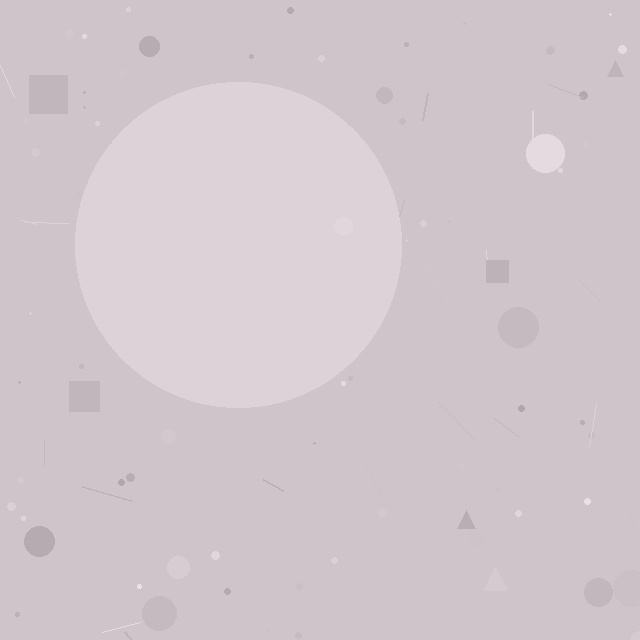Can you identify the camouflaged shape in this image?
The camouflaged shape is a circle.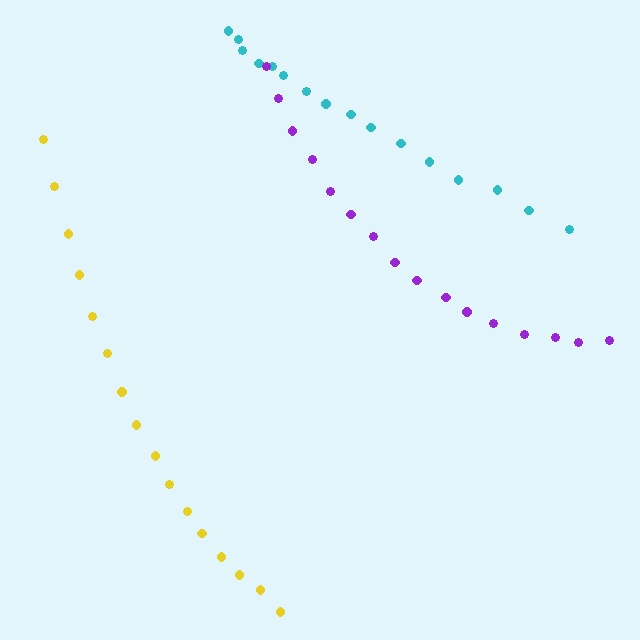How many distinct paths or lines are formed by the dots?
There are 3 distinct paths.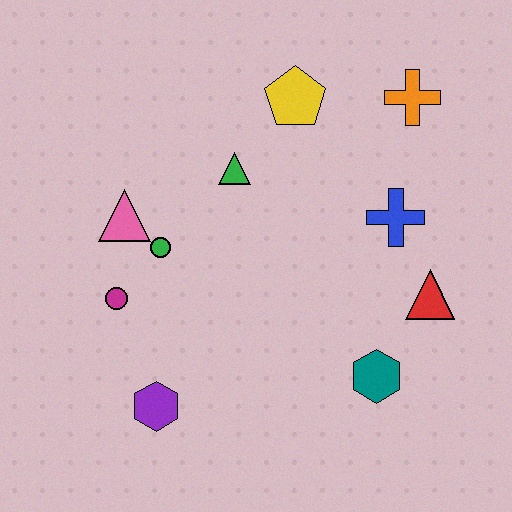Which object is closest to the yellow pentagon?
The green triangle is closest to the yellow pentagon.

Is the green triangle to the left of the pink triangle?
No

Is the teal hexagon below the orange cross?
Yes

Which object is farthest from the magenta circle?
The orange cross is farthest from the magenta circle.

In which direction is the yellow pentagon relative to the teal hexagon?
The yellow pentagon is above the teal hexagon.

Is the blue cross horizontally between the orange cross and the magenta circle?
Yes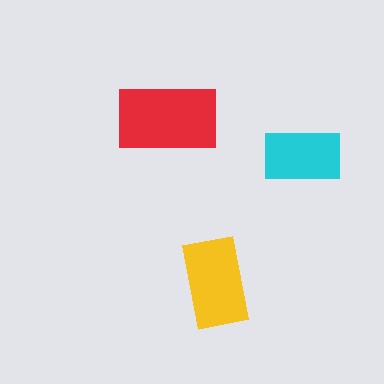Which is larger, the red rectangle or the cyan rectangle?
The red one.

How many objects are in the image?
There are 3 objects in the image.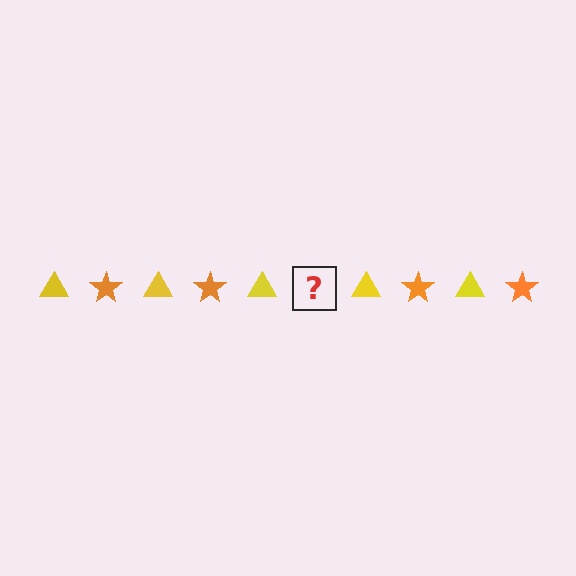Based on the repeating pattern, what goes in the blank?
The blank should be an orange star.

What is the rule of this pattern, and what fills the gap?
The rule is that the pattern alternates between yellow triangle and orange star. The gap should be filled with an orange star.